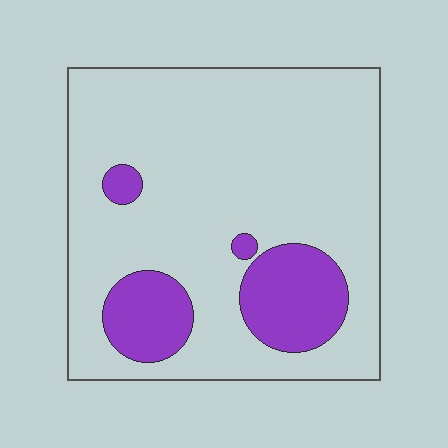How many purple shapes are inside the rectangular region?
4.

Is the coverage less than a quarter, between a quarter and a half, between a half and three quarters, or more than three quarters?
Less than a quarter.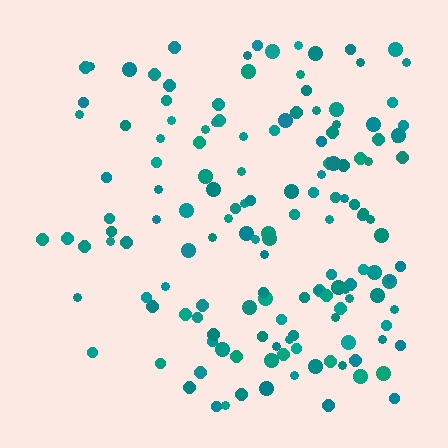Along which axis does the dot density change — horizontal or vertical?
Horizontal.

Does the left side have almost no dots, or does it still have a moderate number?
Still a moderate number, just noticeably fewer than the right.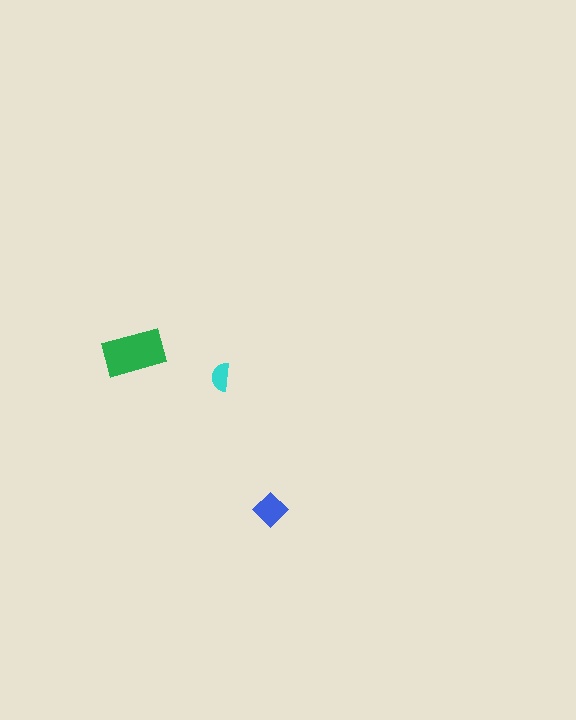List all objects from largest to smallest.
The green rectangle, the blue diamond, the cyan semicircle.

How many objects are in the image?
There are 3 objects in the image.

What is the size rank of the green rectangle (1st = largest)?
1st.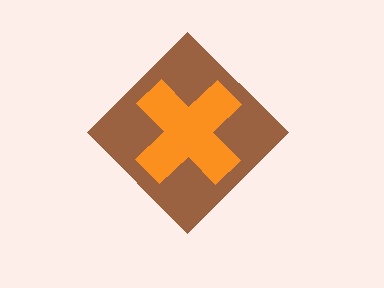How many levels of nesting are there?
2.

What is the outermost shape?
The brown diamond.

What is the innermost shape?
The orange cross.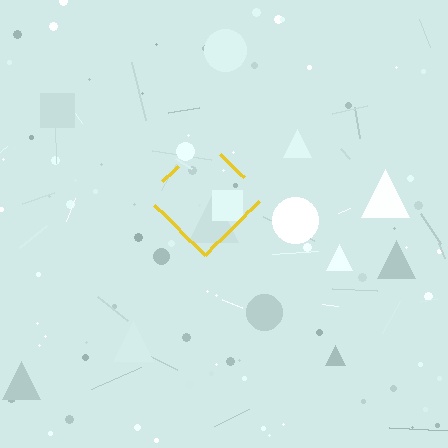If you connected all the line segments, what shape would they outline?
They would outline a diamond.